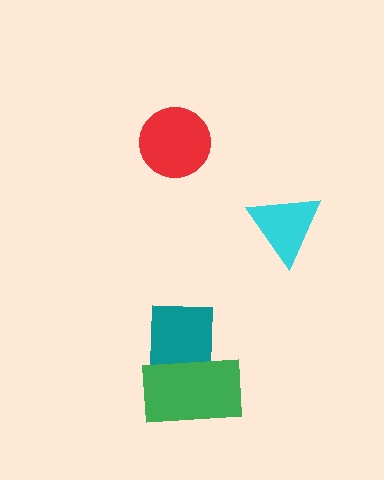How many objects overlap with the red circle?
0 objects overlap with the red circle.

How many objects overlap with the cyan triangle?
0 objects overlap with the cyan triangle.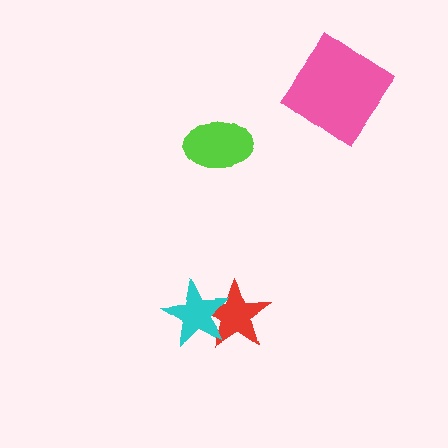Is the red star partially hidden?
Yes, it is partially covered by another shape.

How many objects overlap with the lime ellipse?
0 objects overlap with the lime ellipse.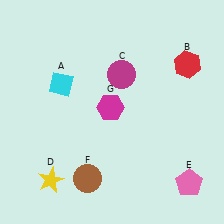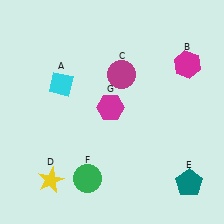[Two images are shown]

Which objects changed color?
B changed from red to magenta. E changed from pink to teal. F changed from brown to green.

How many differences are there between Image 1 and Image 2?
There are 3 differences between the two images.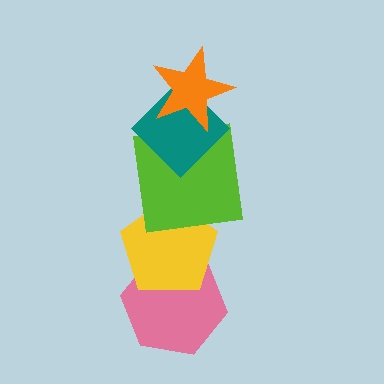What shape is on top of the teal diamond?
The orange star is on top of the teal diamond.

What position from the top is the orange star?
The orange star is 1st from the top.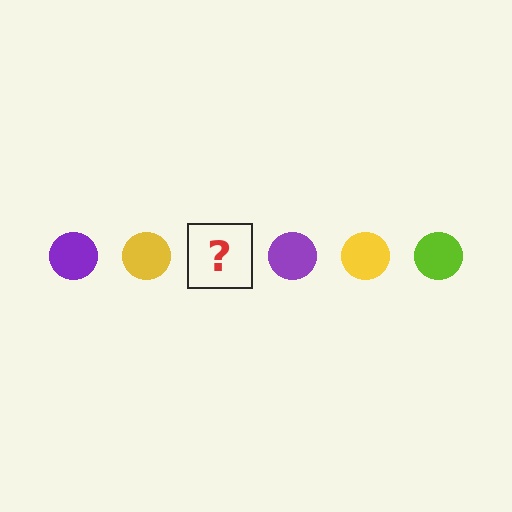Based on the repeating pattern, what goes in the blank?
The blank should be a lime circle.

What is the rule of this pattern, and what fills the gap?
The rule is that the pattern cycles through purple, yellow, lime circles. The gap should be filled with a lime circle.